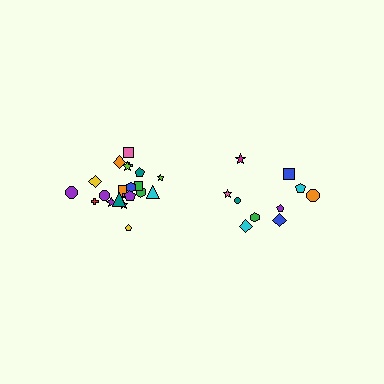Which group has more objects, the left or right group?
The left group.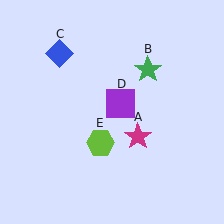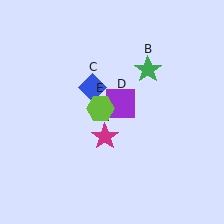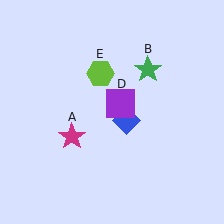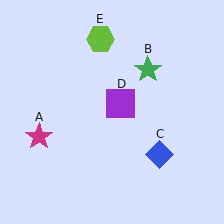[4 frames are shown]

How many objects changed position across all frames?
3 objects changed position: magenta star (object A), blue diamond (object C), lime hexagon (object E).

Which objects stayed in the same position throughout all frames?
Green star (object B) and purple square (object D) remained stationary.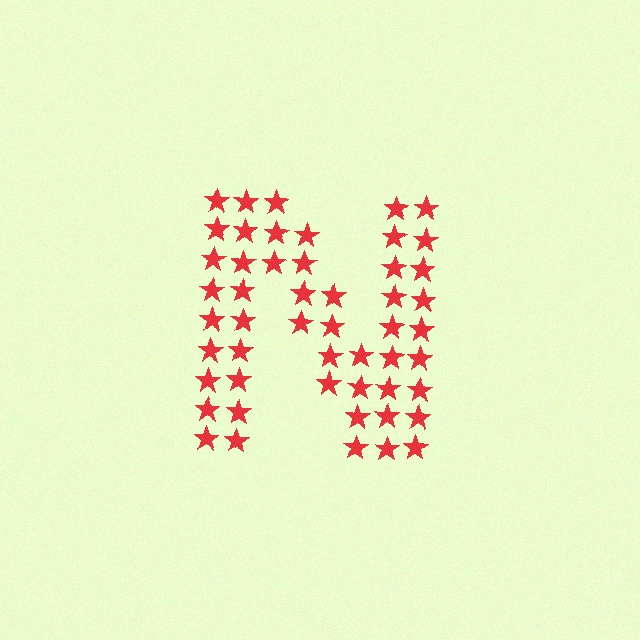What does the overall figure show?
The overall figure shows the letter N.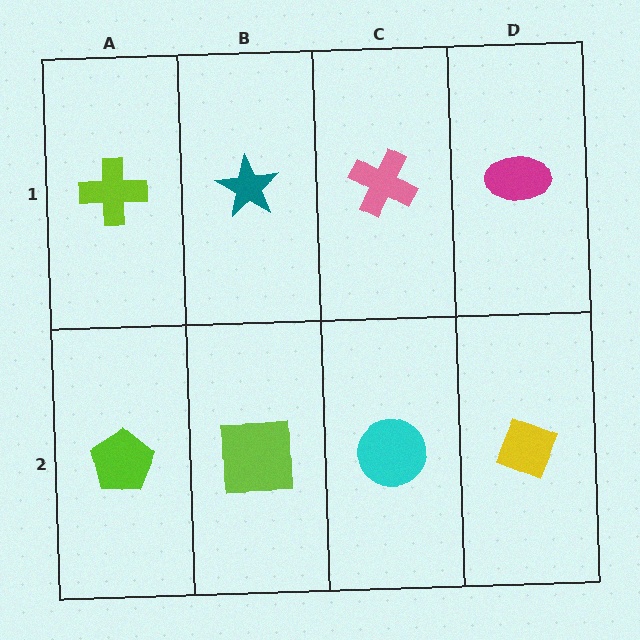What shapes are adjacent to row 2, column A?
A lime cross (row 1, column A), a lime square (row 2, column B).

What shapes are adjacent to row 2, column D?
A magenta ellipse (row 1, column D), a cyan circle (row 2, column C).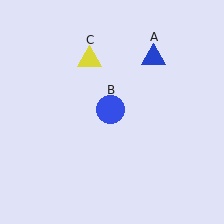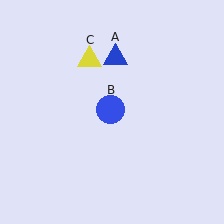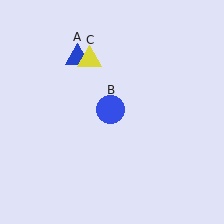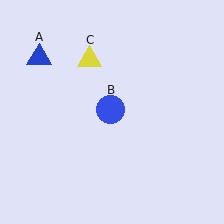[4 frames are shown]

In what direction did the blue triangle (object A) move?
The blue triangle (object A) moved left.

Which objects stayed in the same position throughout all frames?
Blue circle (object B) and yellow triangle (object C) remained stationary.